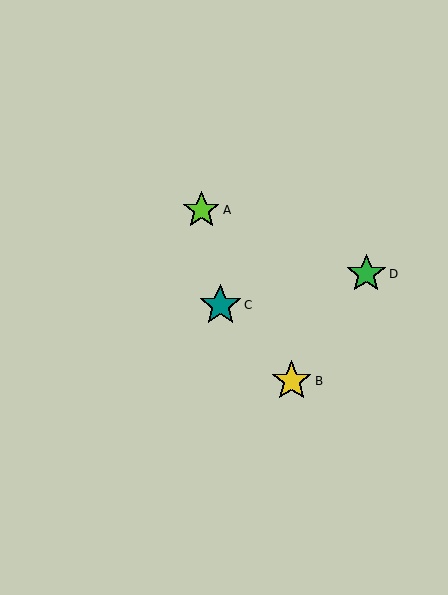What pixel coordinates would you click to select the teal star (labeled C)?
Click at (220, 305) to select the teal star C.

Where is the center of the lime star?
The center of the lime star is at (201, 210).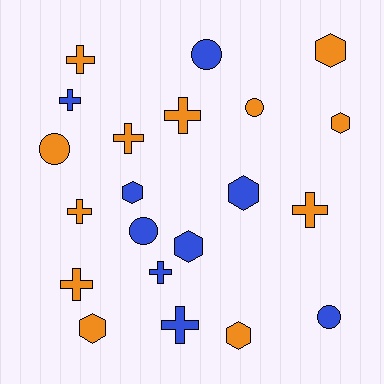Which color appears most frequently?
Orange, with 12 objects.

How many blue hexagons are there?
There are 3 blue hexagons.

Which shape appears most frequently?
Cross, with 9 objects.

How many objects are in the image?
There are 21 objects.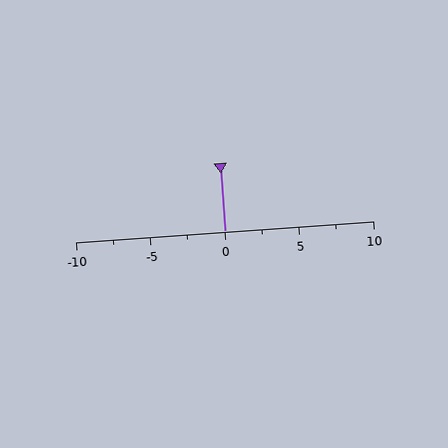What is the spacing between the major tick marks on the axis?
The major ticks are spaced 5 apart.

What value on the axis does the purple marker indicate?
The marker indicates approximately 0.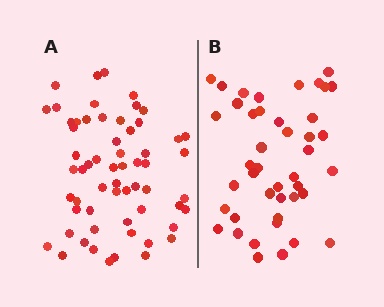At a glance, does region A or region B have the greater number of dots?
Region A (the left region) has more dots.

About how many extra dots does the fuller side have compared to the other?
Region A has approximately 15 more dots than region B.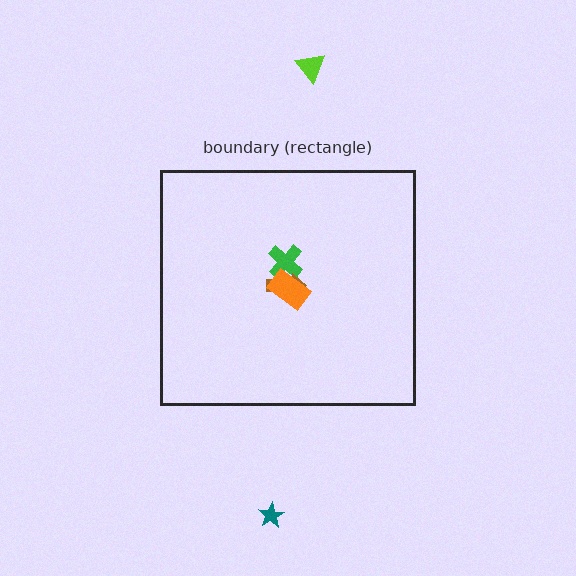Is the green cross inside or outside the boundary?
Inside.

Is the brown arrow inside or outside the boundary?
Inside.